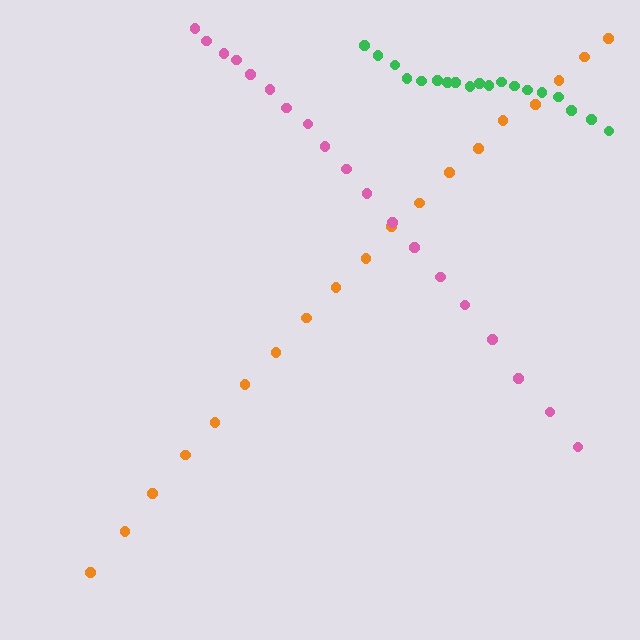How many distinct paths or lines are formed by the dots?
There are 3 distinct paths.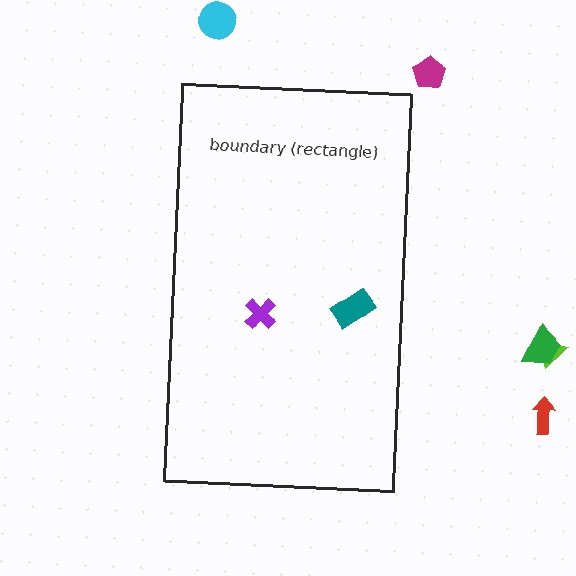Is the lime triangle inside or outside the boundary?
Outside.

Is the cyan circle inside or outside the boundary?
Outside.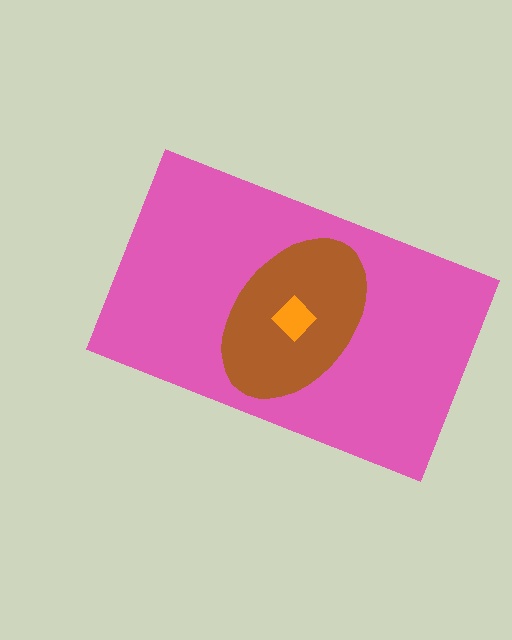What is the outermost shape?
The pink rectangle.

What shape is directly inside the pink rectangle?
The brown ellipse.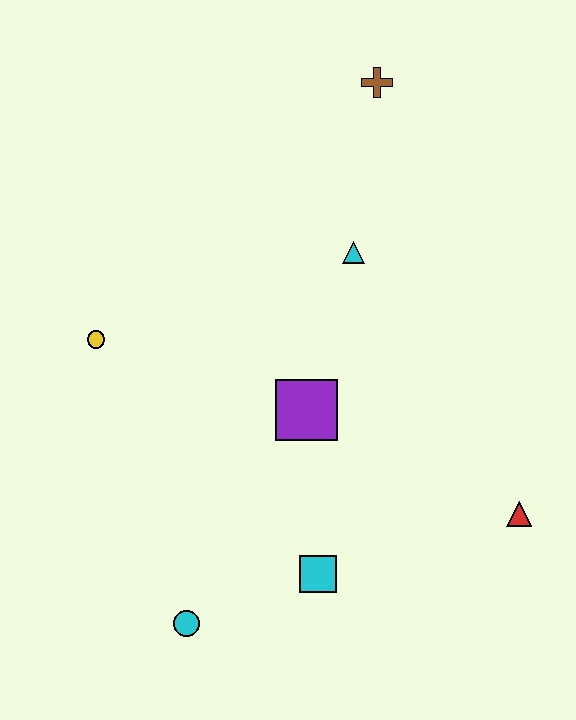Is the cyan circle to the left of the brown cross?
Yes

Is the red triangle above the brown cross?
No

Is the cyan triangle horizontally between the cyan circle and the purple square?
No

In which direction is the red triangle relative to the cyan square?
The red triangle is to the right of the cyan square.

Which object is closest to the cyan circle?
The cyan square is closest to the cyan circle.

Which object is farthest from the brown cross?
The cyan circle is farthest from the brown cross.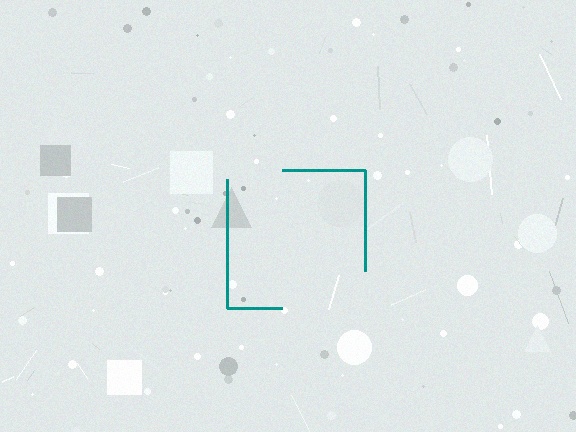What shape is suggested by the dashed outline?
The dashed outline suggests a square.